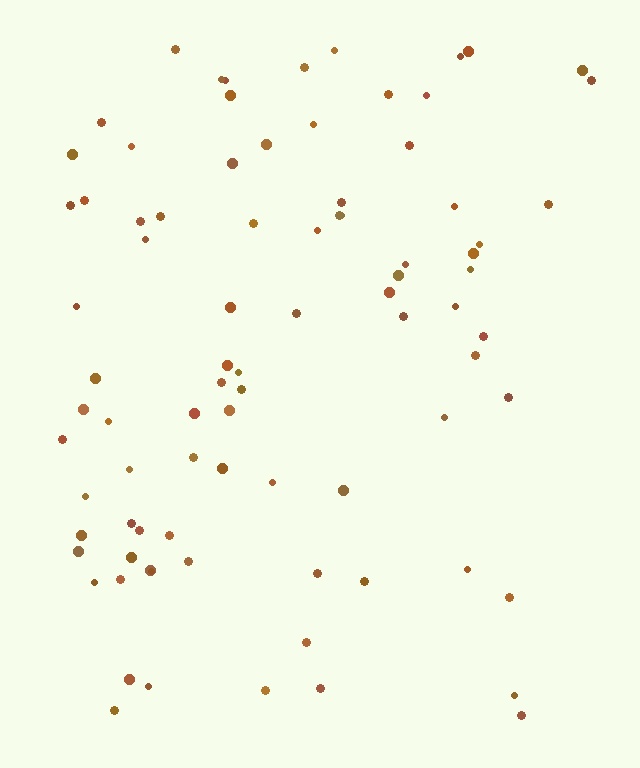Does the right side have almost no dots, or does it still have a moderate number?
Still a moderate number, just noticeably fewer than the left.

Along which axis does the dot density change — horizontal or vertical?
Horizontal.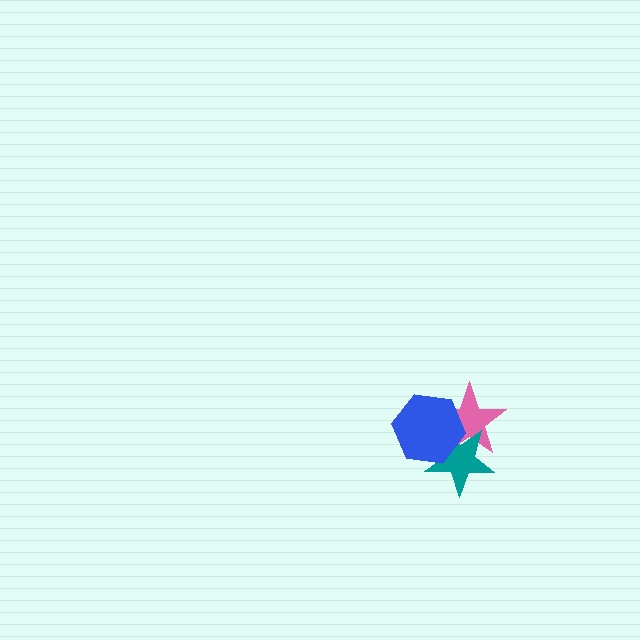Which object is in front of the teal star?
The blue hexagon is in front of the teal star.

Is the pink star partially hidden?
Yes, it is partially covered by another shape.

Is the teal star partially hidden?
Yes, it is partially covered by another shape.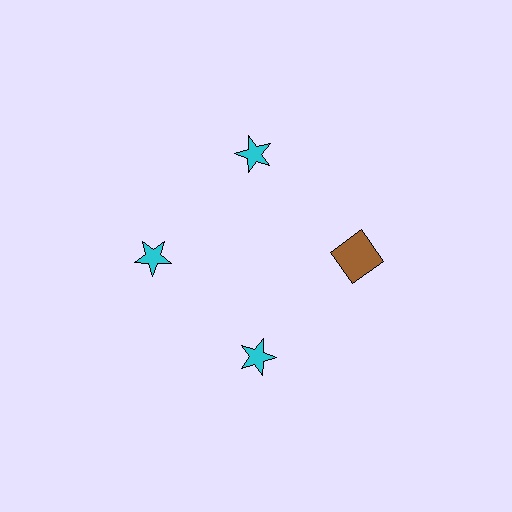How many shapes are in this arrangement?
There are 4 shapes arranged in a ring pattern.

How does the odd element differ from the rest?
It differs in both color (brown instead of cyan) and shape (square instead of star).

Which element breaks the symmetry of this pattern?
The brown square at roughly the 3 o'clock position breaks the symmetry. All other shapes are cyan stars.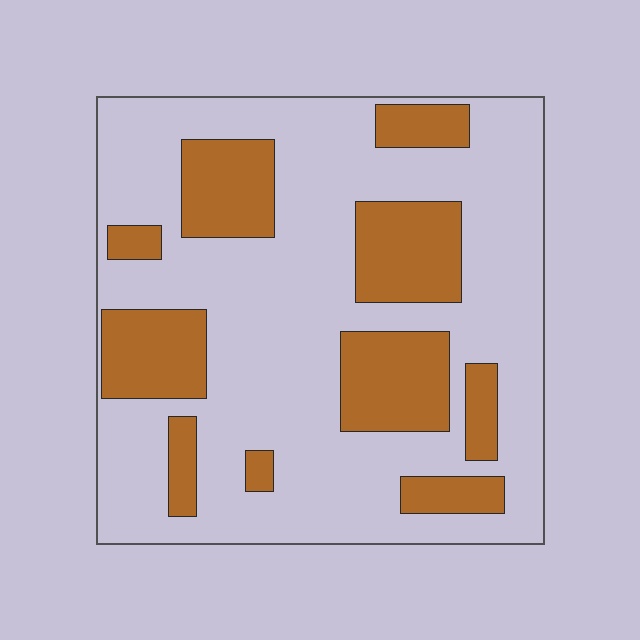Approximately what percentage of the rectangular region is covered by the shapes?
Approximately 30%.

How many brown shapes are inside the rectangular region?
10.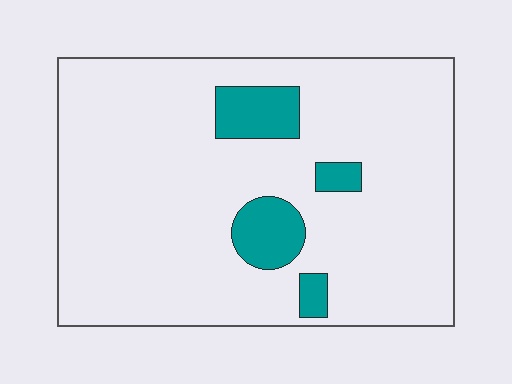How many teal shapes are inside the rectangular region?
4.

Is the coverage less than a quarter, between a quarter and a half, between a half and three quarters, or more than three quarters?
Less than a quarter.